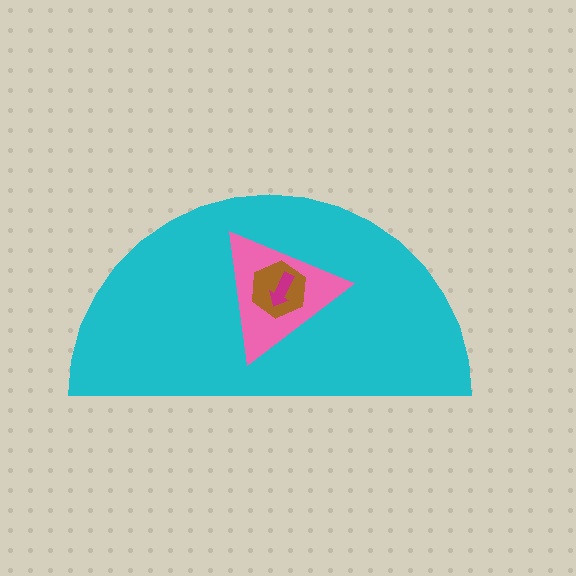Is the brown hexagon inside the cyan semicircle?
Yes.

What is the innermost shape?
The magenta arrow.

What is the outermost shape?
The cyan semicircle.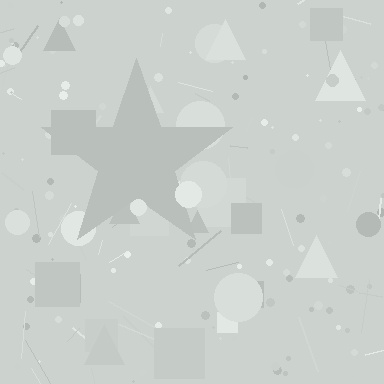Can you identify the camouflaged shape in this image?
The camouflaged shape is a star.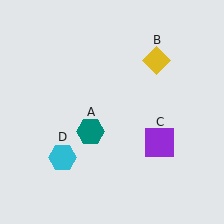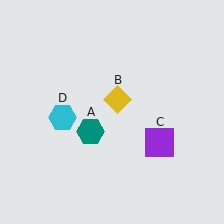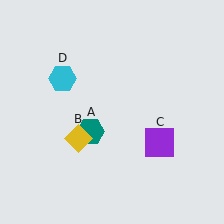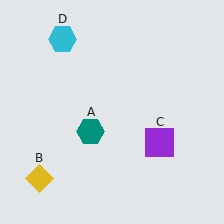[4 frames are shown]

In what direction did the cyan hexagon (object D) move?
The cyan hexagon (object D) moved up.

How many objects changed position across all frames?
2 objects changed position: yellow diamond (object B), cyan hexagon (object D).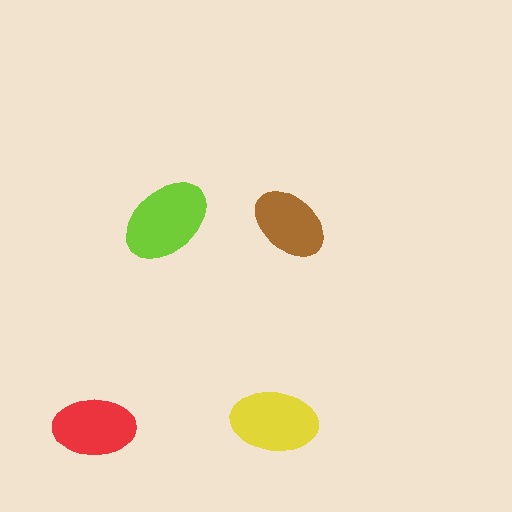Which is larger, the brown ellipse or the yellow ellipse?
The yellow one.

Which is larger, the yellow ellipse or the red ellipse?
The yellow one.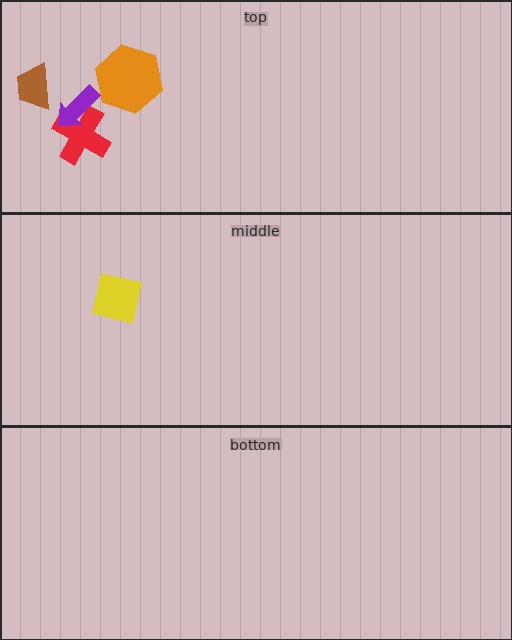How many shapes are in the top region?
4.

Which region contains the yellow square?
The middle region.